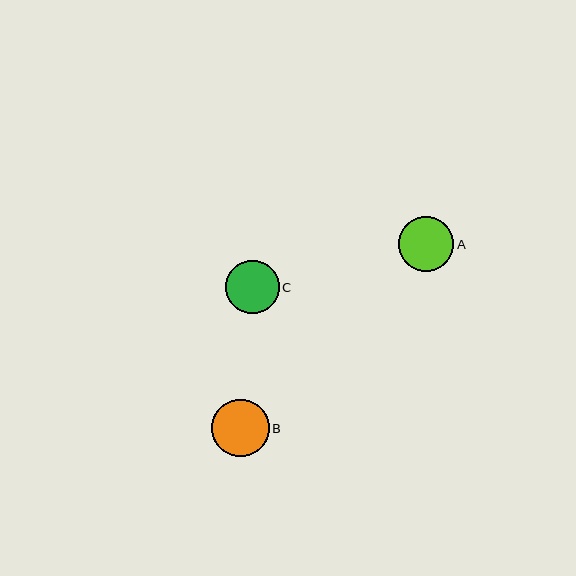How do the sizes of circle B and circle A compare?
Circle B and circle A are approximately the same size.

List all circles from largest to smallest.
From largest to smallest: B, A, C.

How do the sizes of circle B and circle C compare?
Circle B and circle C are approximately the same size.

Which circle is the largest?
Circle B is the largest with a size of approximately 57 pixels.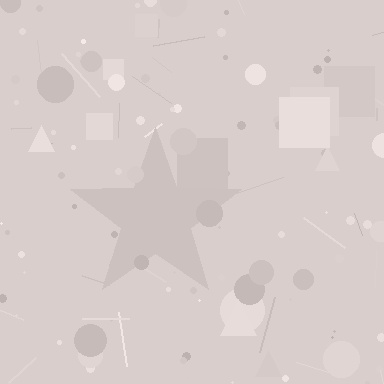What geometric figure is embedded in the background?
A star is embedded in the background.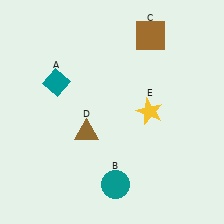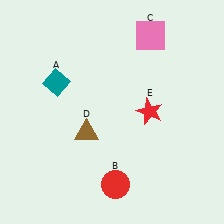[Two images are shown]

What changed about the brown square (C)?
In Image 1, C is brown. In Image 2, it changed to pink.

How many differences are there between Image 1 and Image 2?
There are 3 differences between the two images.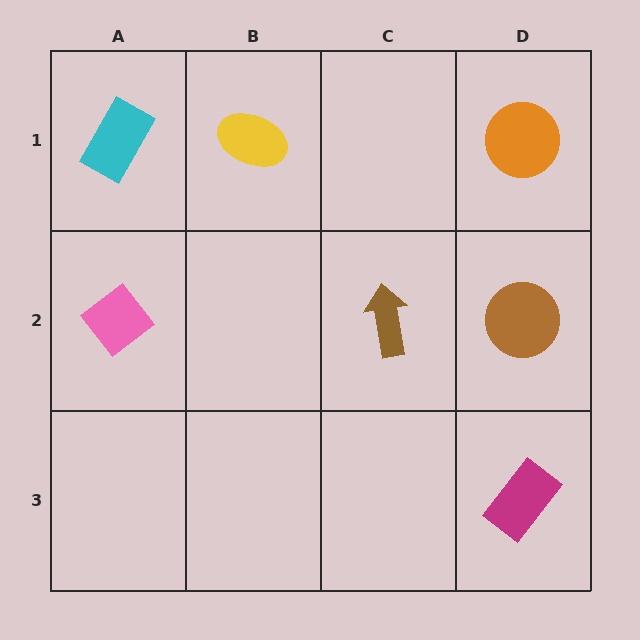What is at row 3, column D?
A magenta rectangle.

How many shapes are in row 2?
3 shapes.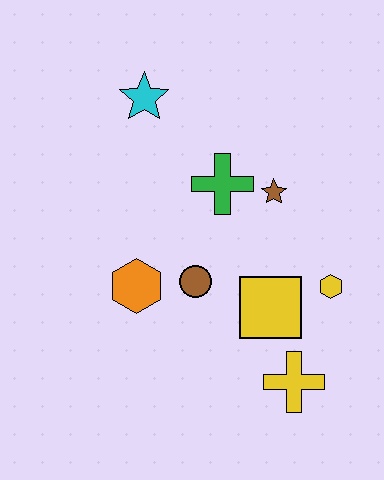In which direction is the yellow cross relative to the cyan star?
The yellow cross is below the cyan star.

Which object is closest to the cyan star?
The green cross is closest to the cyan star.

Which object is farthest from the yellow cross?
The cyan star is farthest from the yellow cross.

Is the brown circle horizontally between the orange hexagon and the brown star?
Yes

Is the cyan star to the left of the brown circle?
Yes